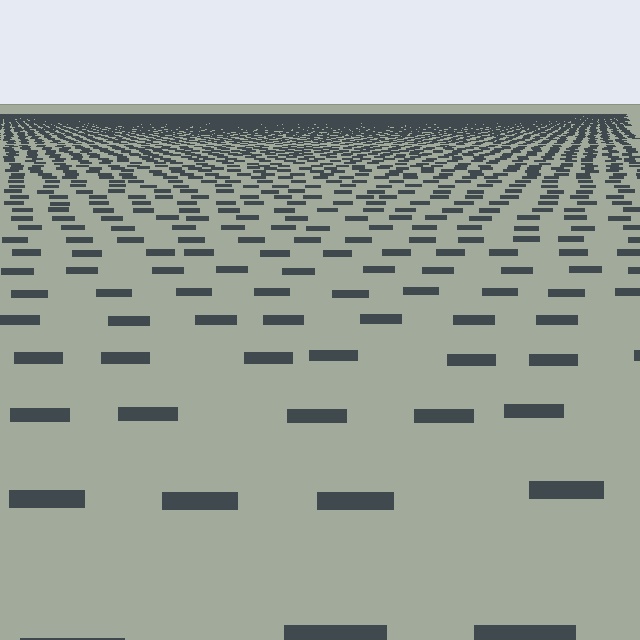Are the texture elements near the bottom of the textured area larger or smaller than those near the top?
Larger. Near the bottom, elements are closer to the viewer and appear at a bigger on-screen size.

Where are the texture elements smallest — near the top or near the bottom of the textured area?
Near the top.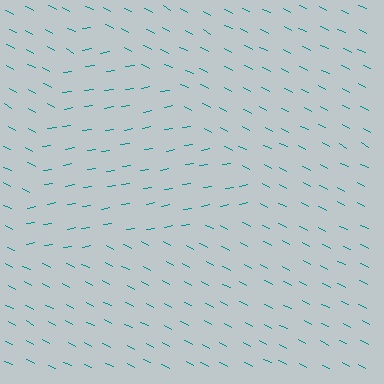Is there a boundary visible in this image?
Yes, there is a texture boundary formed by a change in line orientation.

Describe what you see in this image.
The image is filled with small teal line segments. A triangle region in the image has lines oriented differently from the surrounding lines, creating a visible texture boundary.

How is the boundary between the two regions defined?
The boundary is defined purely by a change in line orientation (approximately 36 degrees difference). All lines are the same color and thickness.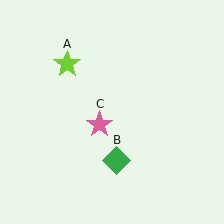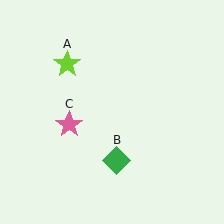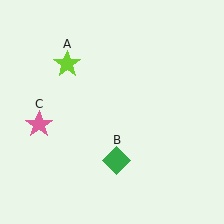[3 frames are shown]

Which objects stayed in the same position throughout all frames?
Lime star (object A) and green diamond (object B) remained stationary.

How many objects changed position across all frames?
1 object changed position: pink star (object C).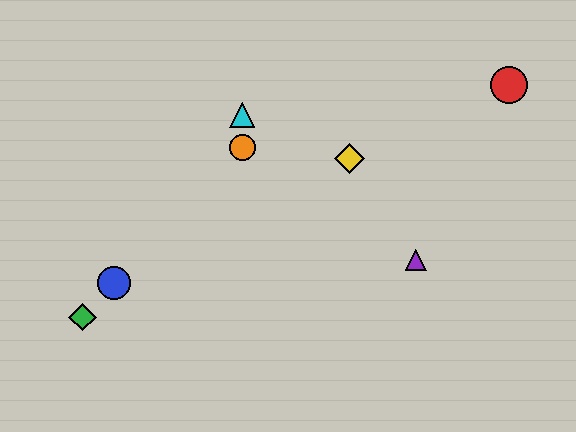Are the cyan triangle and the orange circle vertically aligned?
Yes, both are at x≈242.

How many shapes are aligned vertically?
2 shapes (the orange circle, the cyan triangle) are aligned vertically.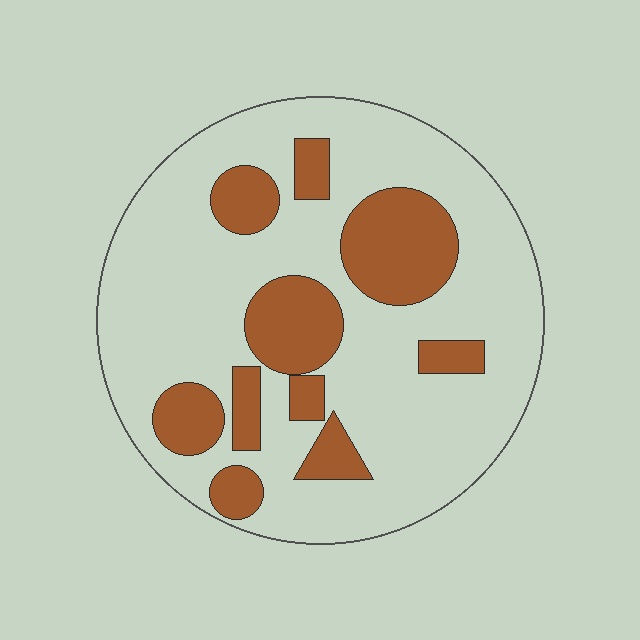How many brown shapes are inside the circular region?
10.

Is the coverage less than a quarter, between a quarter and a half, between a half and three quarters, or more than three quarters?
Between a quarter and a half.